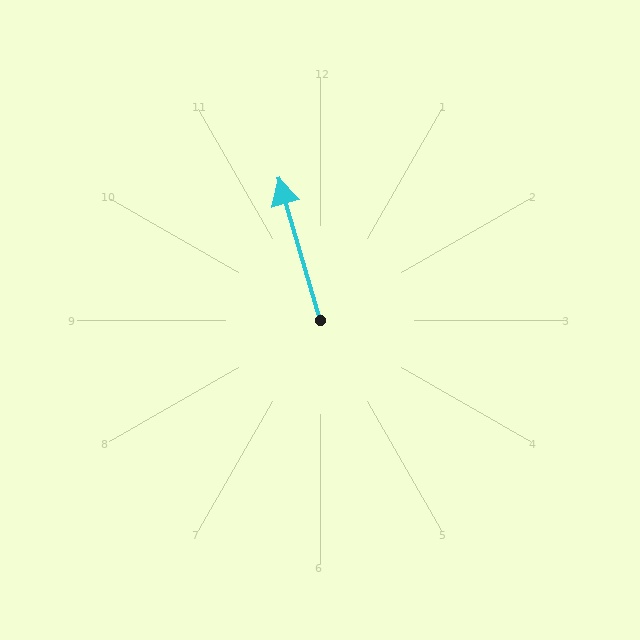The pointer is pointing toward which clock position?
Roughly 11 o'clock.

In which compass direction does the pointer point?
North.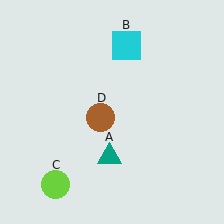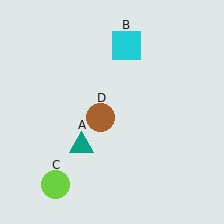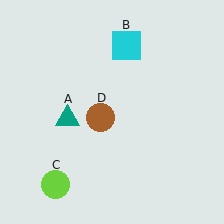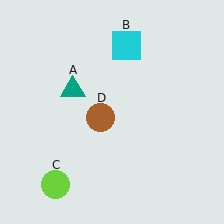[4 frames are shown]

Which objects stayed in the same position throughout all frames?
Cyan square (object B) and lime circle (object C) and brown circle (object D) remained stationary.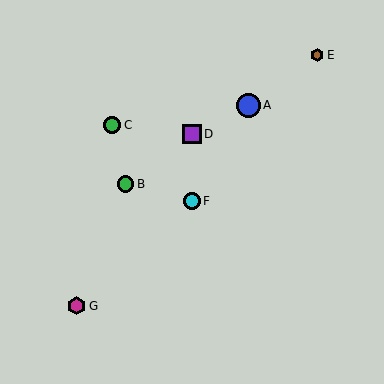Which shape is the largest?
The blue circle (labeled A) is the largest.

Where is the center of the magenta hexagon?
The center of the magenta hexagon is at (77, 306).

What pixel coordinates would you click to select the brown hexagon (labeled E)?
Click at (317, 55) to select the brown hexagon E.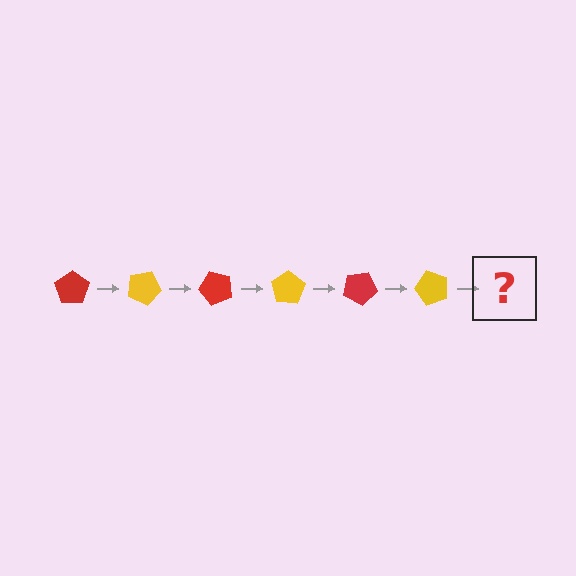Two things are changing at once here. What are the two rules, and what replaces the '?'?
The two rules are that it rotates 25 degrees each step and the color cycles through red and yellow. The '?' should be a red pentagon, rotated 150 degrees from the start.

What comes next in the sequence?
The next element should be a red pentagon, rotated 150 degrees from the start.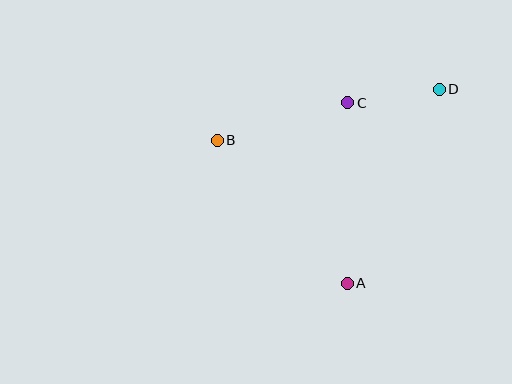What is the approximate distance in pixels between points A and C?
The distance between A and C is approximately 181 pixels.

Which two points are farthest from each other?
Points B and D are farthest from each other.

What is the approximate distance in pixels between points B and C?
The distance between B and C is approximately 136 pixels.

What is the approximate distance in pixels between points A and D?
The distance between A and D is approximately 215 pixels.